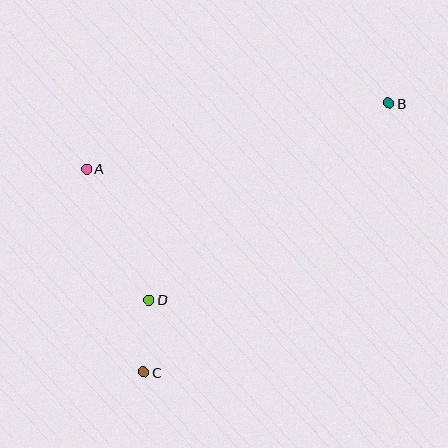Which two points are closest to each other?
Points C and D are closest to each other.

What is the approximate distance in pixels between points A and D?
The distance between A and D is approximately 145 pixels.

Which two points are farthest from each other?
Points B and C are farthest from each other.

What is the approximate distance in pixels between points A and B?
The distance between A and B is approximately 309 pixels.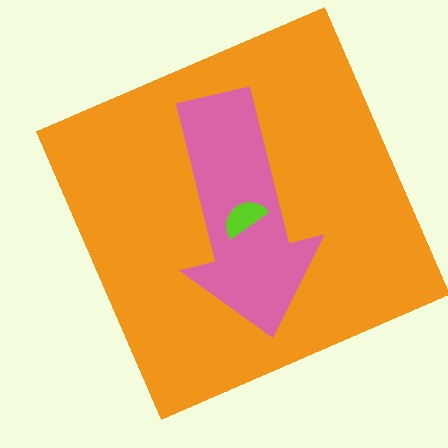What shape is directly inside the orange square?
The pink arrow.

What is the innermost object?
The lime semicircle.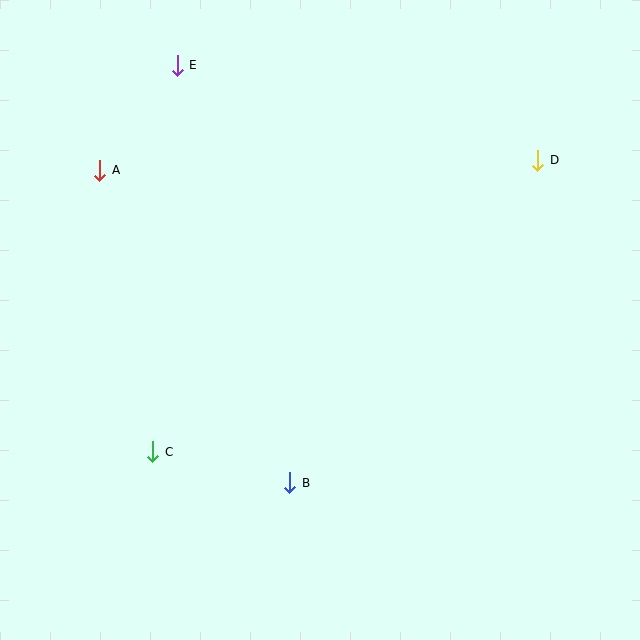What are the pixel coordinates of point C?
Point C is at (153, 452).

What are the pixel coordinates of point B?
Point B is at (289, 483).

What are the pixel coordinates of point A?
Point A is at (100, 170).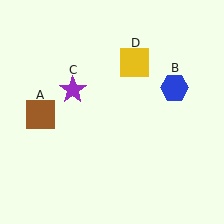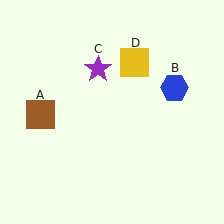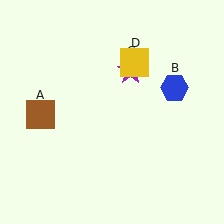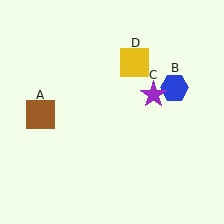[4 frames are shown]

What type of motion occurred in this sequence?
The purple star (object C) rotated clockwise around the center of the scene.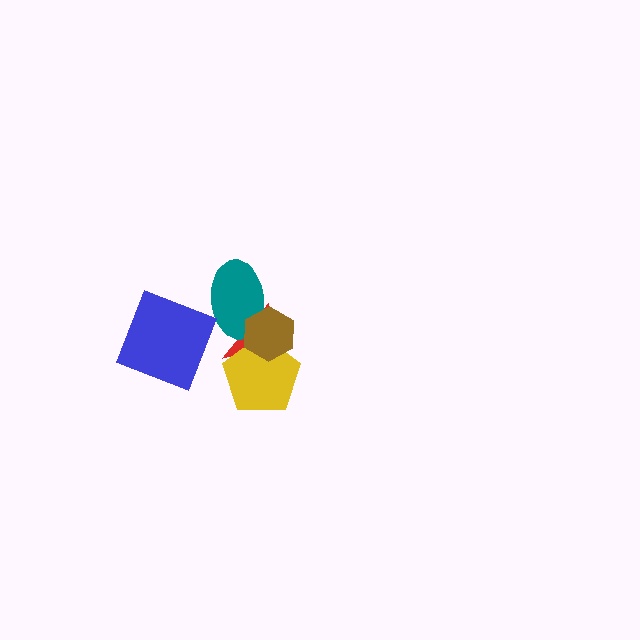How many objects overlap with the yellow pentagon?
2 objects overlap with the yellow pentagon.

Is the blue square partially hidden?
No, no other shape covers it.